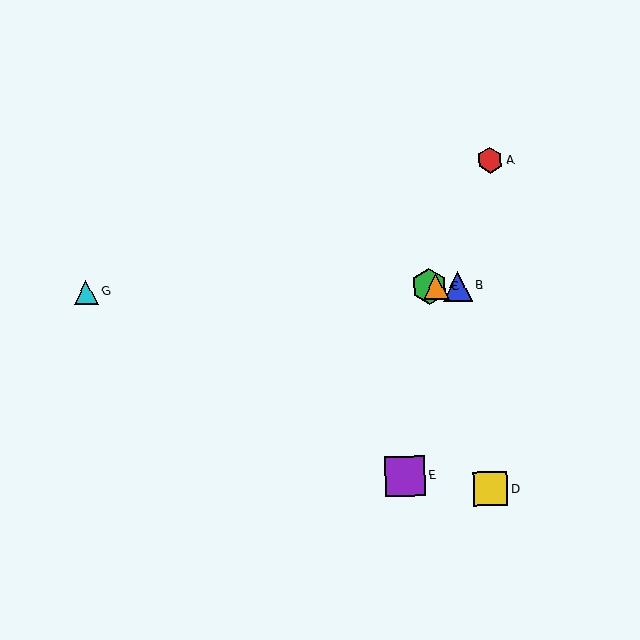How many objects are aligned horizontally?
4 objects (B, C, F, G) are aligned horizontally.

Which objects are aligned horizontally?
Objects B, C, F, G are aligned horizontally.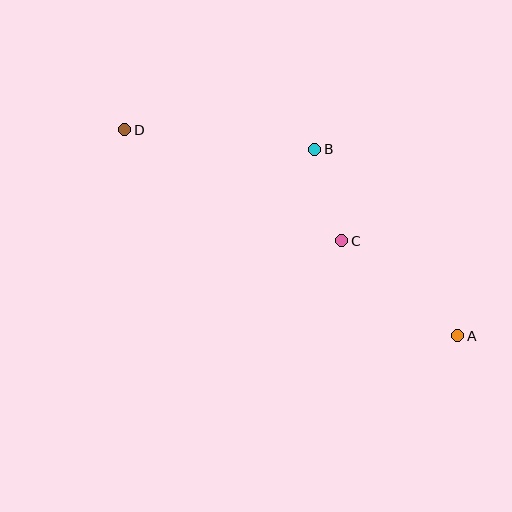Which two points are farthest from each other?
Points A and D are farthest from each other.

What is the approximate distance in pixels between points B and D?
The distance between B and D is approximately 191 pixels.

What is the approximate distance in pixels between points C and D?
The distance between C and D is approximately 244 pixels.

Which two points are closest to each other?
Points B and C are closest to each other.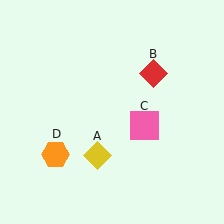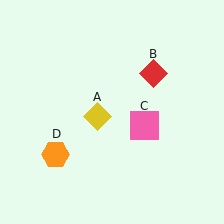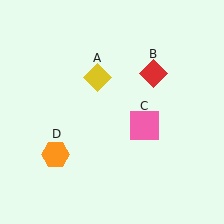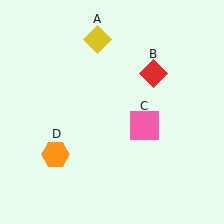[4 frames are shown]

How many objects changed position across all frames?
1 object changed position: yellow diamond (object A).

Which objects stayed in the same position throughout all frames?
Red diamond (object B) and pink square (object C) and orange hexagon (object D) remained stationary.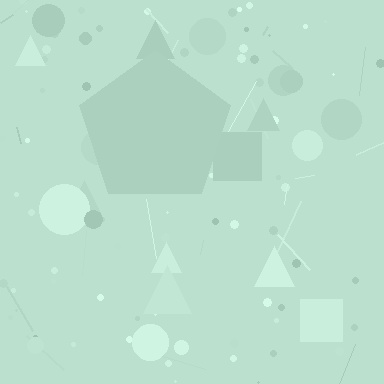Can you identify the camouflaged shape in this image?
The camouflaged shape is a pentagon.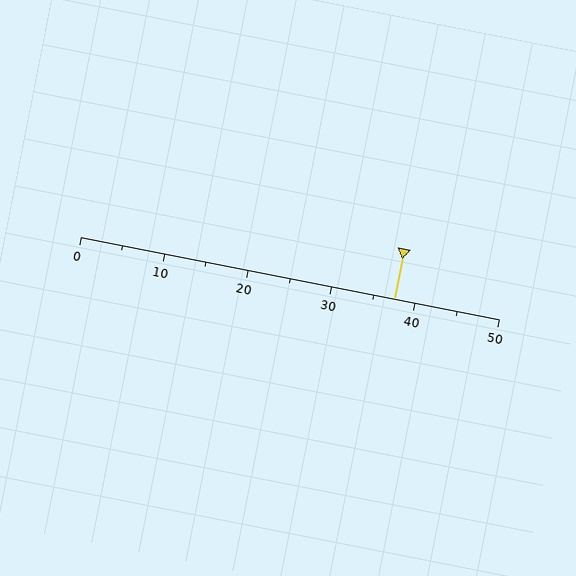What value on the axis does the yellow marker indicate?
The marker indicates approximately 37.5.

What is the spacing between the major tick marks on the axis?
The major ticks are spaced 10 apart.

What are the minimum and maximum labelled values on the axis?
The axis runs from 0 to 50.